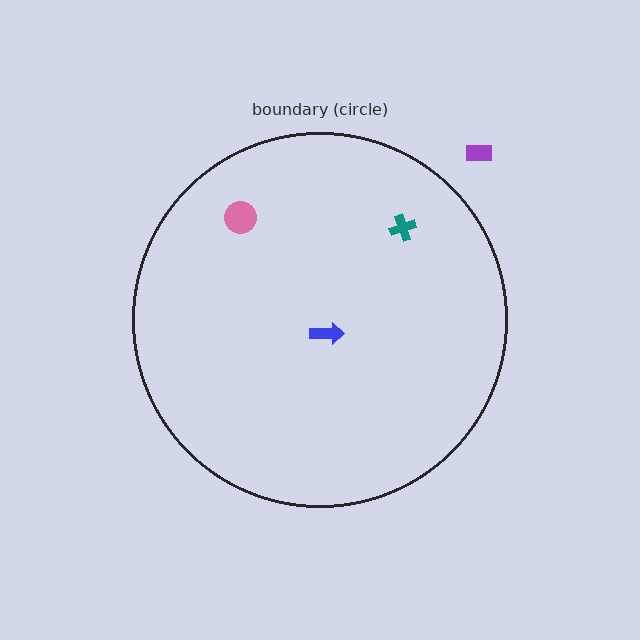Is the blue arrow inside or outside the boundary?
Inside.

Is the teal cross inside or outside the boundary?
Inside.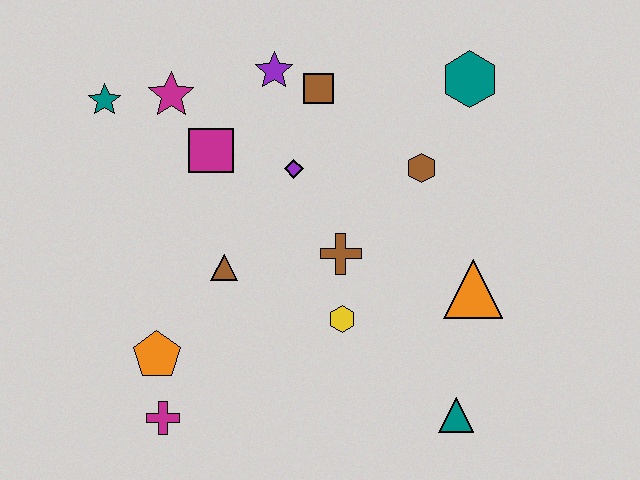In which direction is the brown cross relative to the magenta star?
The brown cross is to the right of the magenta star.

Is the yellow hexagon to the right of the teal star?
Yes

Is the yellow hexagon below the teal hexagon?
Yes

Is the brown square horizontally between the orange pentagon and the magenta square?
No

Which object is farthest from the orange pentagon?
The teal hexagon is farthest from the orange pentagon.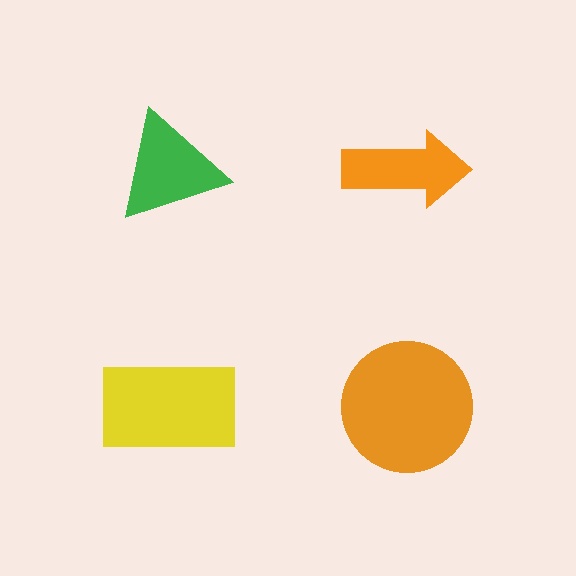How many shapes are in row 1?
2 shapes.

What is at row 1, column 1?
A green triangle.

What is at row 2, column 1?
A yellow rectangle.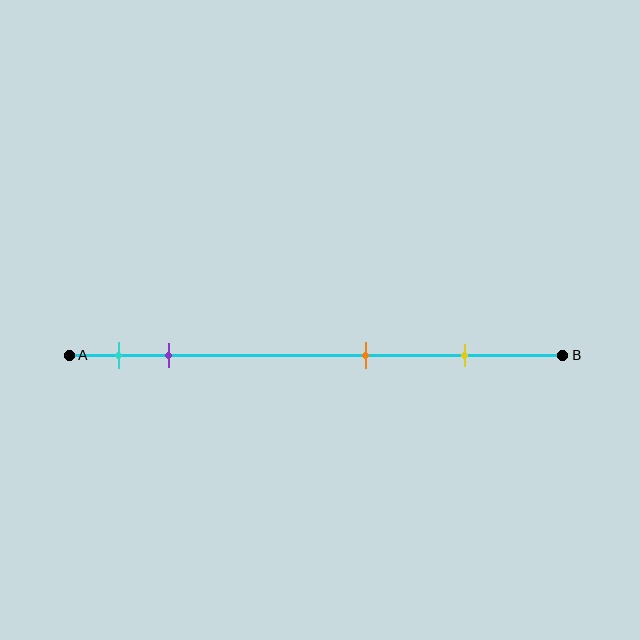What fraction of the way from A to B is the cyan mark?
The cyan mark is approximately 10% (0.1) of the way from A to B.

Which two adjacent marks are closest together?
The cyan and purple marks are the closest adjacent pair.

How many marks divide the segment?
There are 4 marks dividing the segment.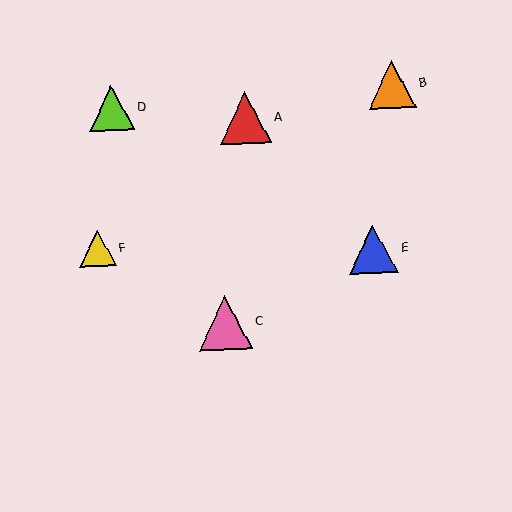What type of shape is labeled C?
Shape C is a pink triangle.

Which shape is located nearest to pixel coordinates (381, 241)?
The blue triangle (labeled E) at (373, 249) is nearest to that location.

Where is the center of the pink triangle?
The center of the pink triangle is at (225, 323).